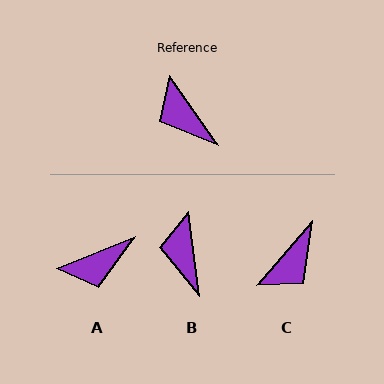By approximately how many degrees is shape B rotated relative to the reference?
Approximately 27 degrees clockwise.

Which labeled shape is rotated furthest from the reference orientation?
C, about 105 degrees away.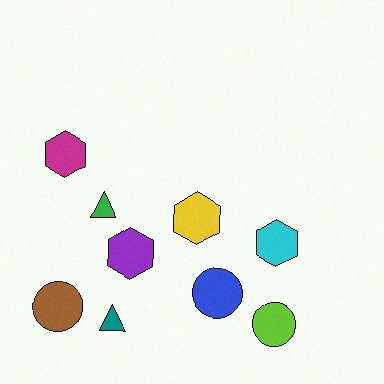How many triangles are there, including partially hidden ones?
There are 2 triangles.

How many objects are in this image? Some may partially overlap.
There are 9 objects.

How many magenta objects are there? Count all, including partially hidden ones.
There is 1 magenta object.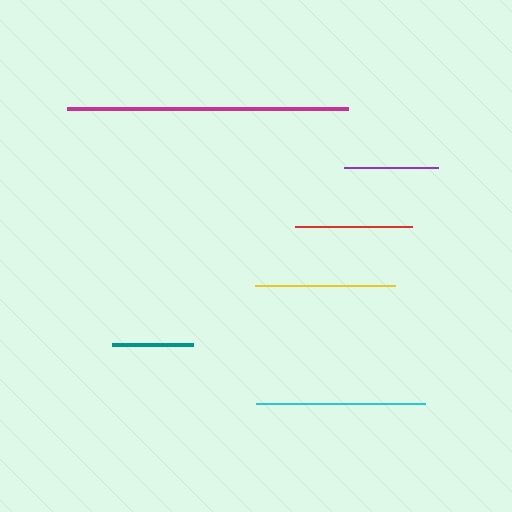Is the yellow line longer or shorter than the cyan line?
The cyan line is longer than the yellow line.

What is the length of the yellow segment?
The yellow segment is approximately 140 pixels long.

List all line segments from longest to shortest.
From longest to shortest: magenta, cyan, yellow, red, purple, teal.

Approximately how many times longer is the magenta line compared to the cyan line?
The magenta line is approximately 1.7 times the length of the cyan line.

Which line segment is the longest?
The magenta line is the longest at approximately 281 pixels.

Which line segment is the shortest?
The teal line is the shortest at approximately 81 pixels.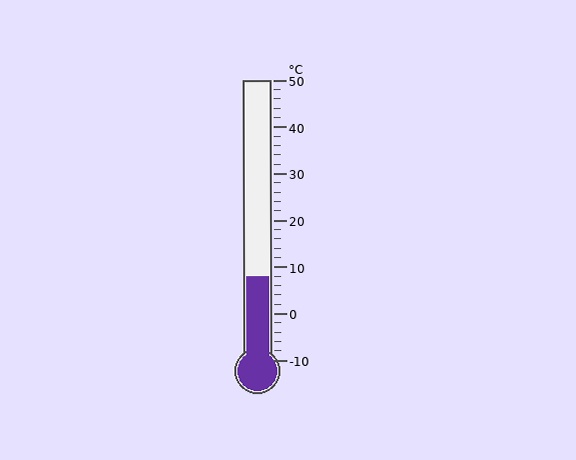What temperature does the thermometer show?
The thermometer shows approximately 8°C.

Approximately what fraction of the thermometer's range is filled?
The thermometer is filled to approximately 30% of its range.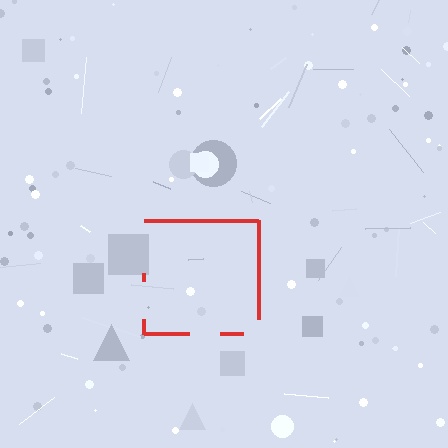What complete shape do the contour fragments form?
The contour fragments form a square.